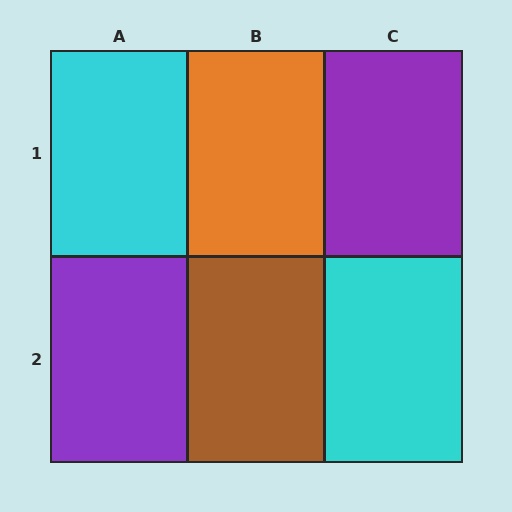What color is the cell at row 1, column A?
Cyan.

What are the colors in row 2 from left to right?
Purple, brown, cyan.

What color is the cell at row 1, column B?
Orange.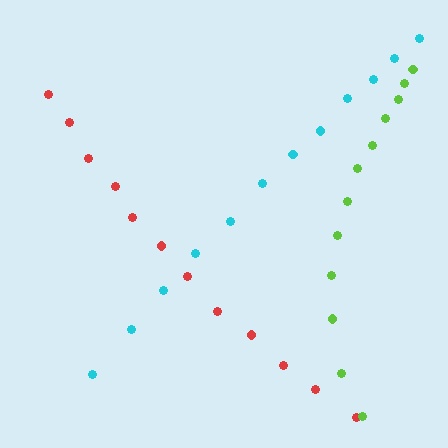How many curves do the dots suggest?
There are 3 distinct paths.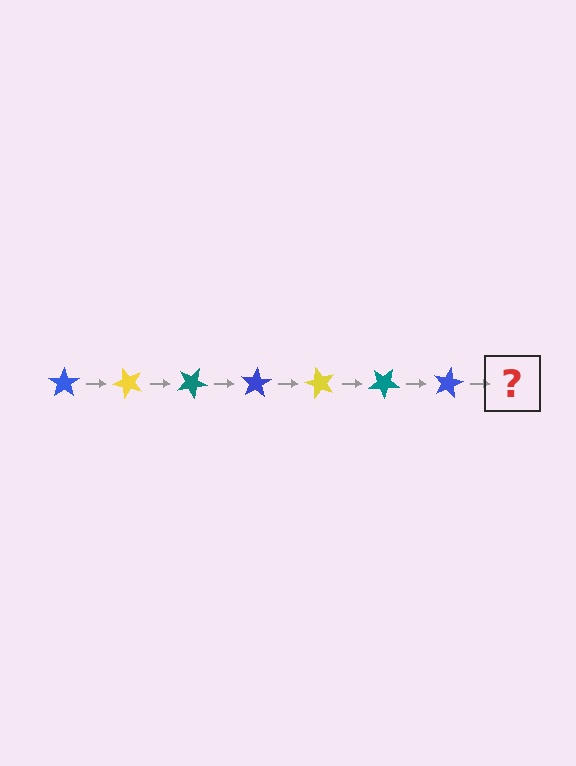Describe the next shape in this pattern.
It should be a yellow star, rotated 350 degrees from the start.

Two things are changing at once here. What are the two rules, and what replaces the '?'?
The two rules are that it rotates 50 degrees each step and the color cycles through blue, yellow, and teal. The '?' should be a yellow star, rotated 350 degrees from the start.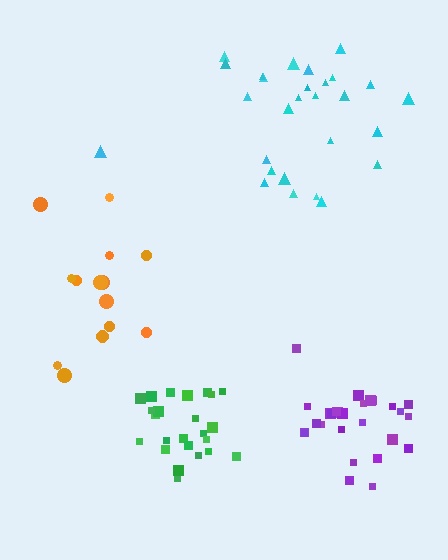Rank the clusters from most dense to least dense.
green, purple, orange, cyan.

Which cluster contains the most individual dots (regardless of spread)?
Cyan (28).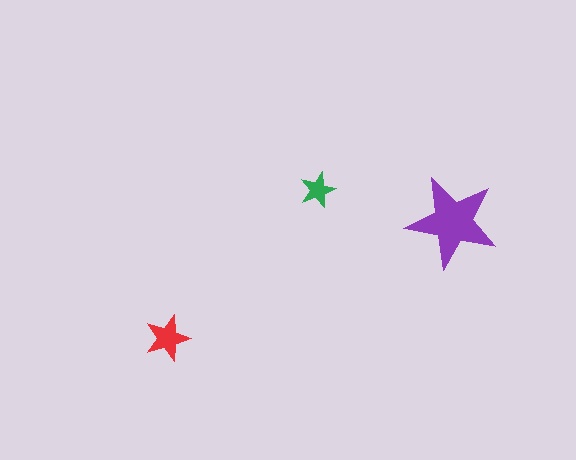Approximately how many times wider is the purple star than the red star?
About 2 times wider.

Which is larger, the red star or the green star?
The red one.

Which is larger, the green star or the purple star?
The purple one.